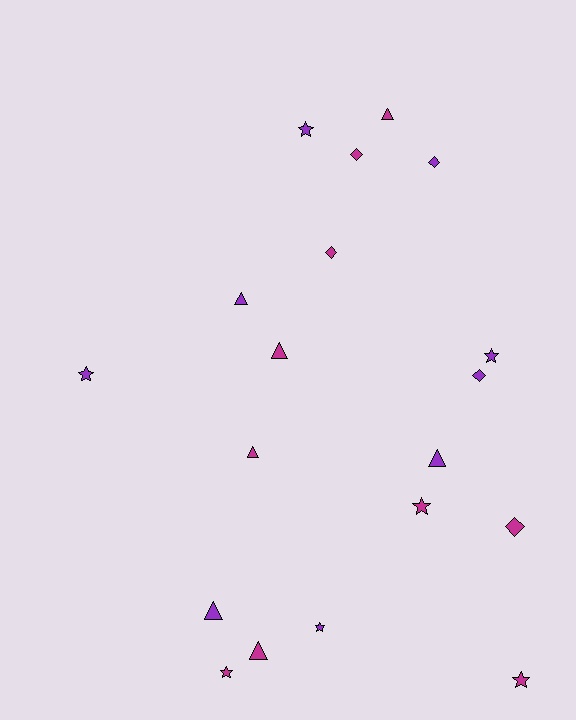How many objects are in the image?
There are 19 objects.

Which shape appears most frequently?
Triangle, with 7 objects.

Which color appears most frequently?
Magenta, with 10 objects.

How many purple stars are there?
There are 4 purple stars.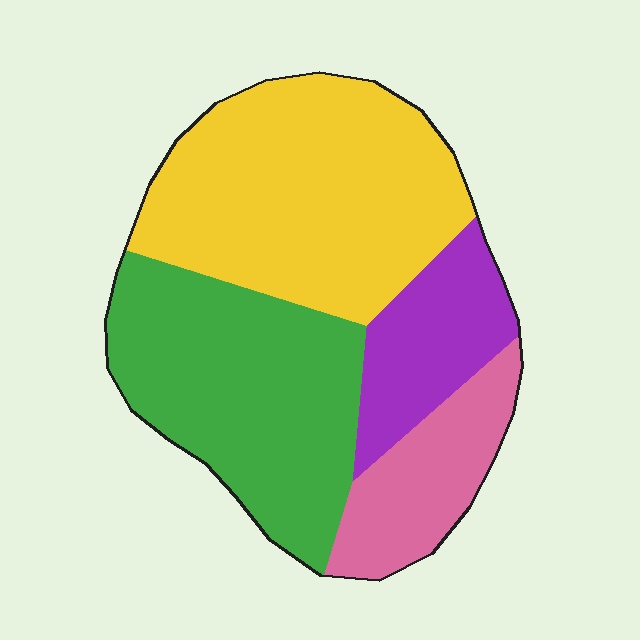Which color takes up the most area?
Yellow, at roughly 40%.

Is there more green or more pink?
Green.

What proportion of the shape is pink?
Pink takes up about one eighth (1/8) of the shape.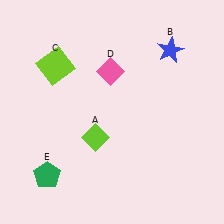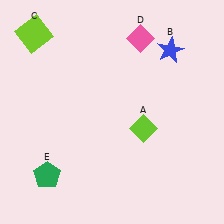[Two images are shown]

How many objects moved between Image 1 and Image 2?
3 objects moved between the two images.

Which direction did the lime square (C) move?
The lime square (C) moved up.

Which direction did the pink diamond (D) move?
The pink diamond (D) moved up.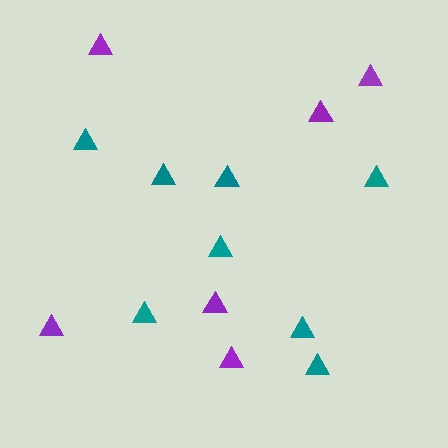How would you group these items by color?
There are 2 groups: one group of teal triangles (8) and one group of purple triangles (6).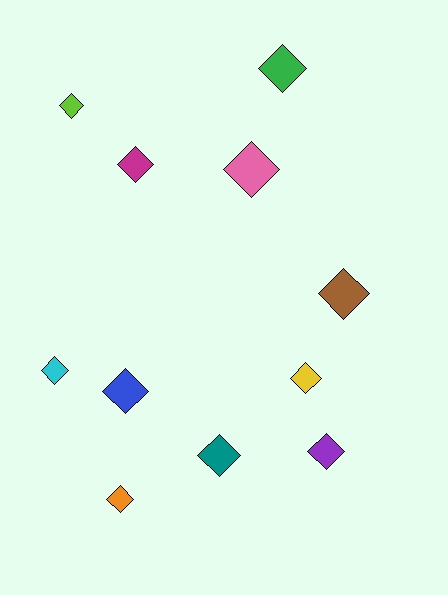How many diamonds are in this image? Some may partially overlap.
There are 11 diamonds.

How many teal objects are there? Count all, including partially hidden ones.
There is 1 teal object.